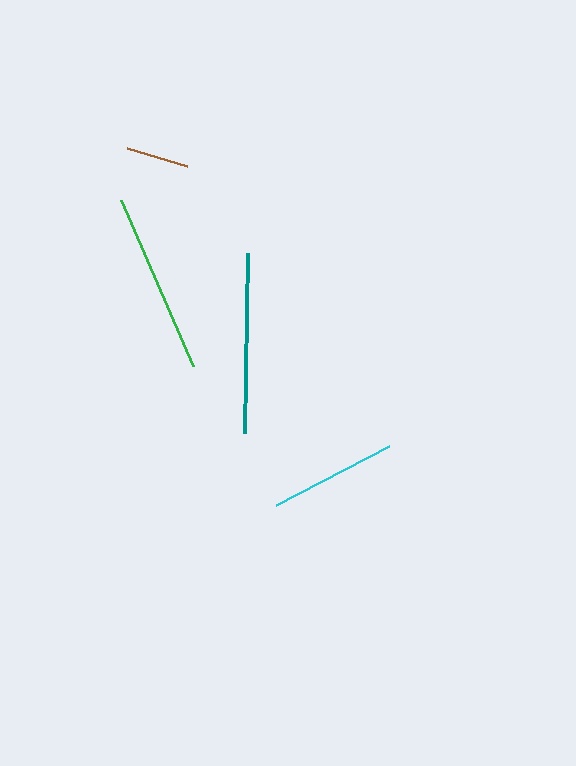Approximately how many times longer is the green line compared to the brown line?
The green line is approximately 2.9 times the length of the brown line.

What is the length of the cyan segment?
The cyan segment is approximately 128 pixels long.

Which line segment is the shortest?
The brown line is the shortest at approximately 62 pixels.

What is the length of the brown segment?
The brown segment is approximately 62 pixels long.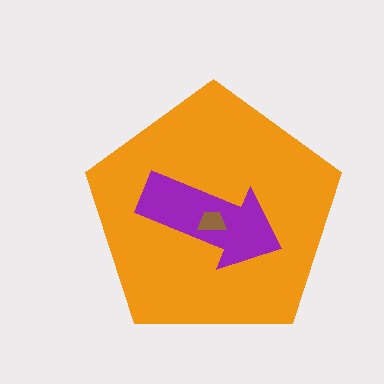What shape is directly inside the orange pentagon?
The purple arrow.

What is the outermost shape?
The orange pentagon.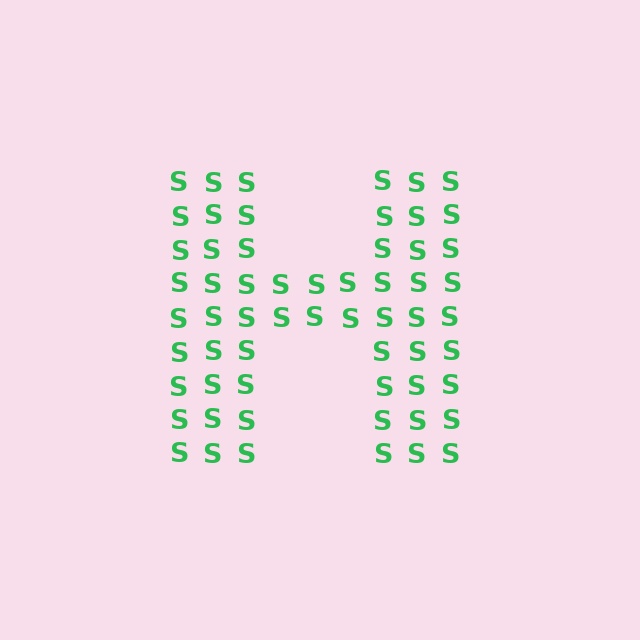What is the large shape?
The large shape is the letter H.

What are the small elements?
The small elements are letter S's.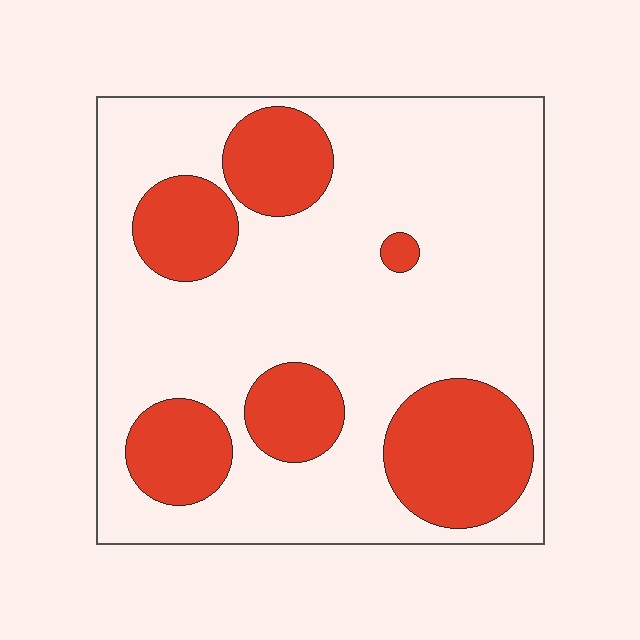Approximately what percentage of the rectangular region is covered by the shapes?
Approximately 25%.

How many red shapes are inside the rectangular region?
6.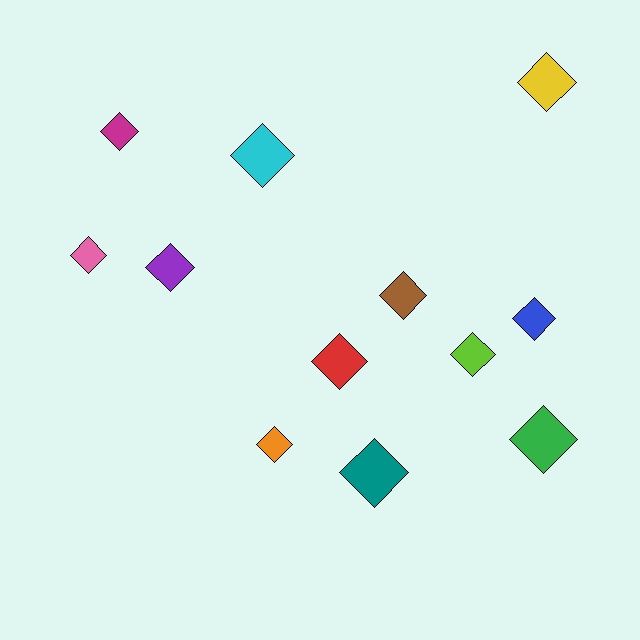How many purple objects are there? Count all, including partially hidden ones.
There is 1 purple object.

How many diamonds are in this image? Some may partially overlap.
There are 12 diamonds.